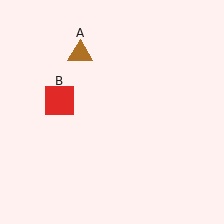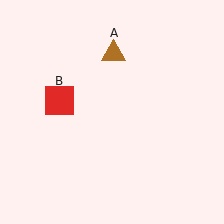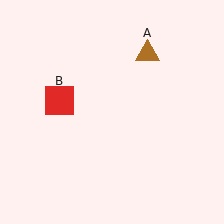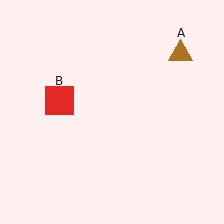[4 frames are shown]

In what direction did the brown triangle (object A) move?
The brown triangle (object A) moved right.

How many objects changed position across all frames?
1 object changed position: brown triangle (object A).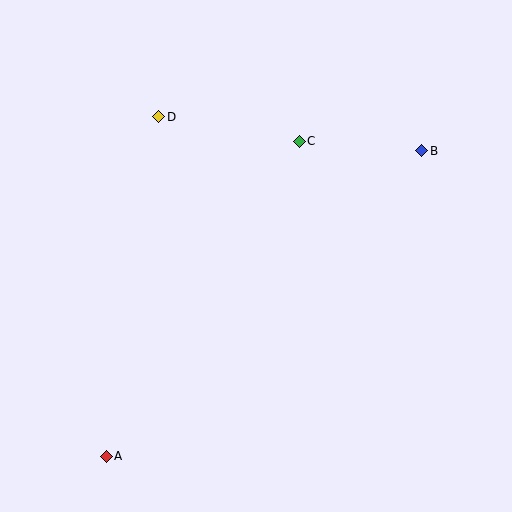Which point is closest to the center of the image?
Point C at (299, 141) is closest to the center.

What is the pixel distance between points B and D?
The distance between B and D is 265 pixels.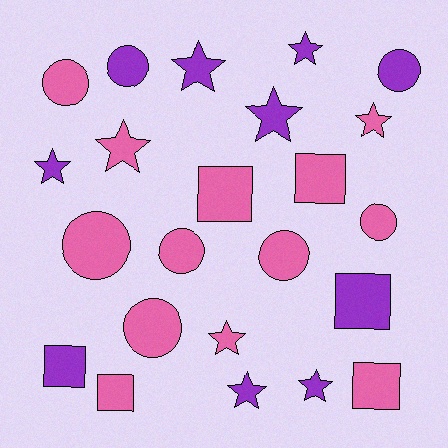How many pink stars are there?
There are 3 pink stars.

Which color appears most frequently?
Pink, with 13 objects.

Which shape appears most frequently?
Star, with 9 objects.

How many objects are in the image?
There are 23 objects.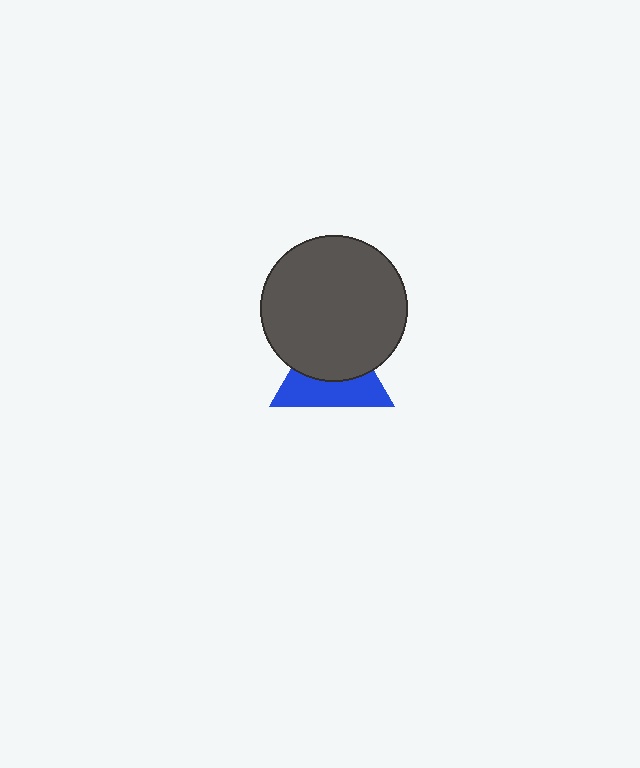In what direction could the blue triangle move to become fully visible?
The blue triangle could move down. That would shift it out from behind the dark gray circle entirely.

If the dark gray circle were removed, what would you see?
You would see the complete blue triangle.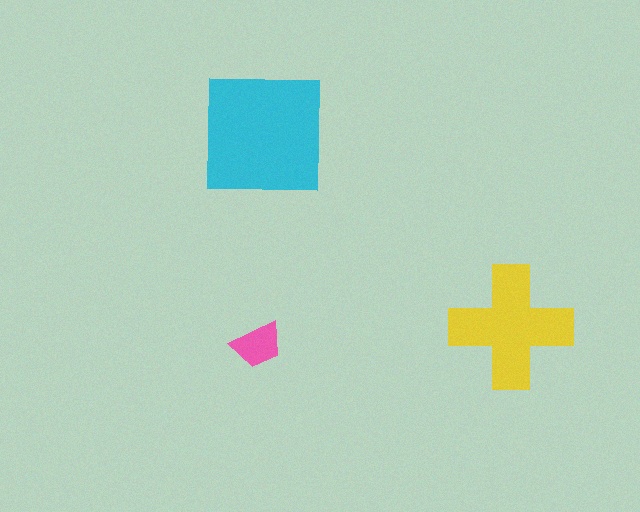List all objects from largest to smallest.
The cyan square, the yellow cross, the pink trapezoid.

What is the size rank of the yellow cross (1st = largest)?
2nd.